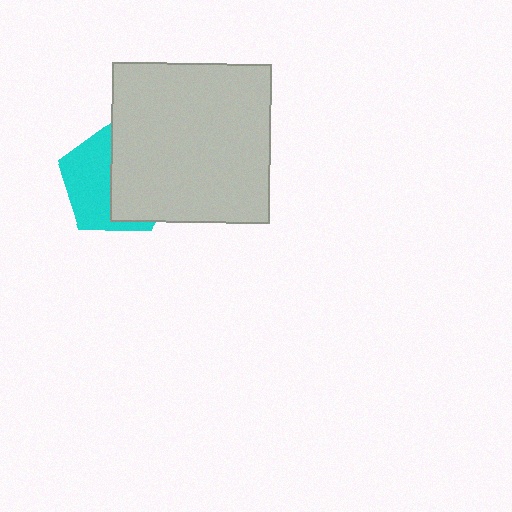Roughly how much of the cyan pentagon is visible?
About half of it is visible (roughly 48%).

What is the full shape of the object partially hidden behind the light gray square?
The partially hidden object is a cyan pentagon.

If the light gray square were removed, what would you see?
You would see the complete cyan pentagon.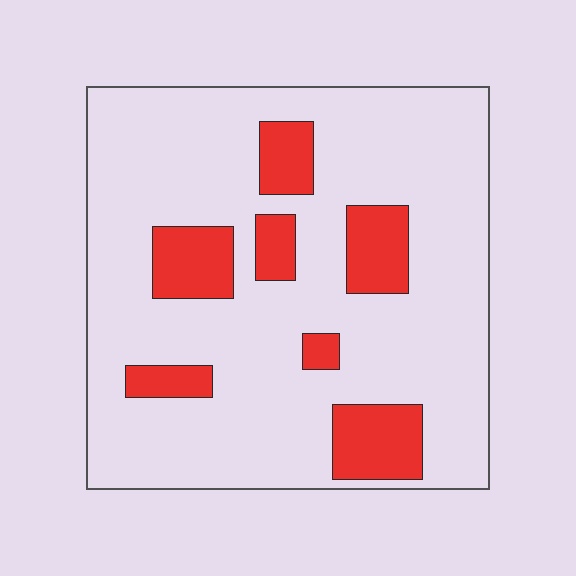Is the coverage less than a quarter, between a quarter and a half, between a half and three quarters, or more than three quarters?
Less than a quarter.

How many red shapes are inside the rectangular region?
7.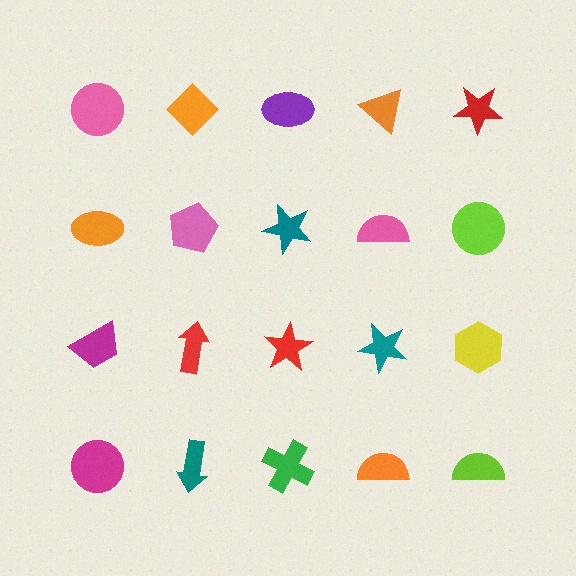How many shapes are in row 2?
5 shapes.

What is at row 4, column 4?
An orange semicircle.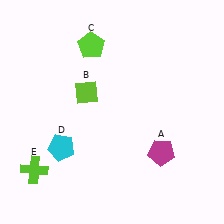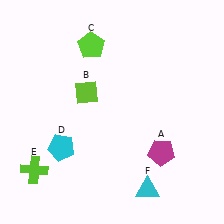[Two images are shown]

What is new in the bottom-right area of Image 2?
A cyan triangle (F) was added in the bottom-right area of Image 2.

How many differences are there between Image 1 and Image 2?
There is 1 difference between the two images.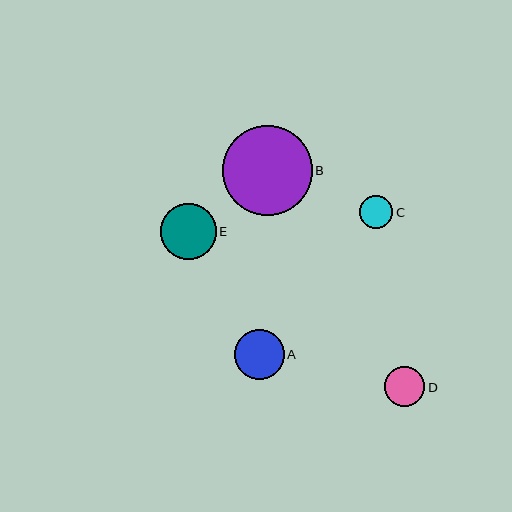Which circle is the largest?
Circle B is the largest with a size of approximately 90 pixels.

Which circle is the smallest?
Circle C is the smallest with a size of approximately 33 pixels.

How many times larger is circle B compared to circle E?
Circle B is approximately 1.6 times the size of circle E.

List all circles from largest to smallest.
From largest to smallest: B, E, A, D, C.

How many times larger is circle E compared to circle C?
Circle E is approximately 1.7 times the size of circle C.